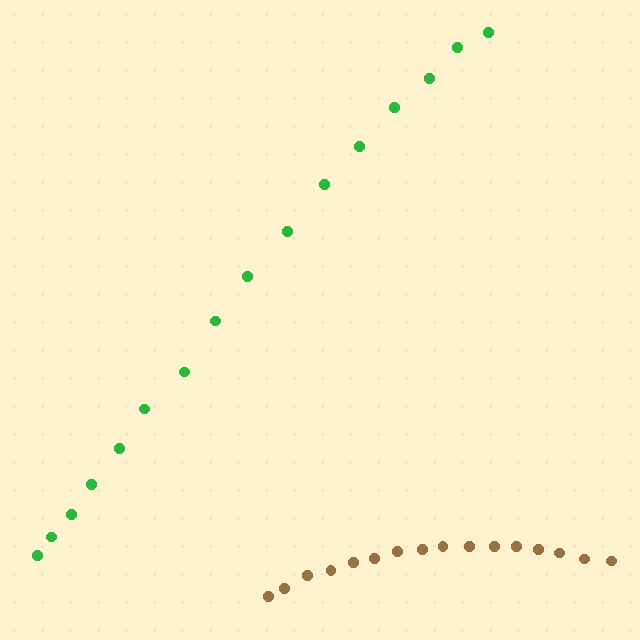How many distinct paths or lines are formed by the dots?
There are 2 distinct paths.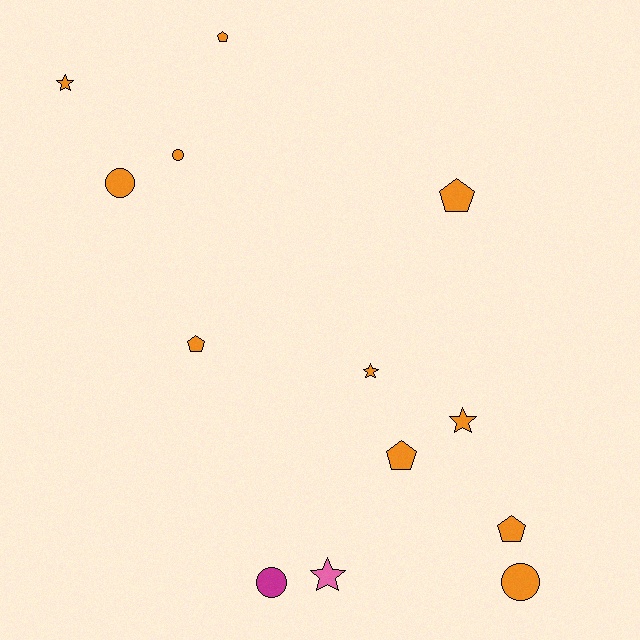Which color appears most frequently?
Orange, with 11 objects.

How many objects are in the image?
There are 13 objects.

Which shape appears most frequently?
Pentagon, with 5 objects.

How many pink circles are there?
There are no pink circles.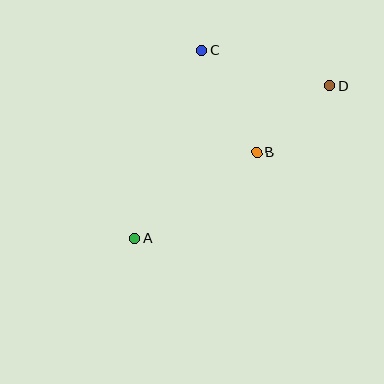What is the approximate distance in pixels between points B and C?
The distance between B and C is approximately 116 pixels.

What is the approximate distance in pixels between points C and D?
The distance between C and D is approximately 132 pixels.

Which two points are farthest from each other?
Points A and D are farthest from each other.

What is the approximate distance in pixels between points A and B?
The distance between A and B is approximately 149 pixels.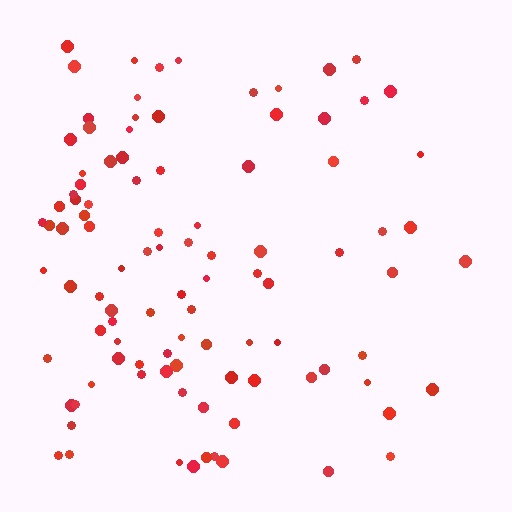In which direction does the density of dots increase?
From right to left, with the left side densest.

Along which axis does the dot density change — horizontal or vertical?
Horizontal.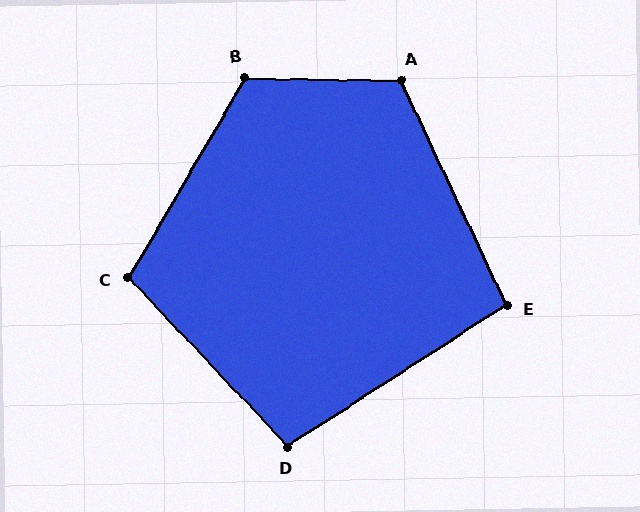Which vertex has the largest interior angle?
B, at approximately 119 degrees.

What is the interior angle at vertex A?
Approximately 116 degrees (obtuse).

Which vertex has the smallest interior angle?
E, at approximately 98 degrees.